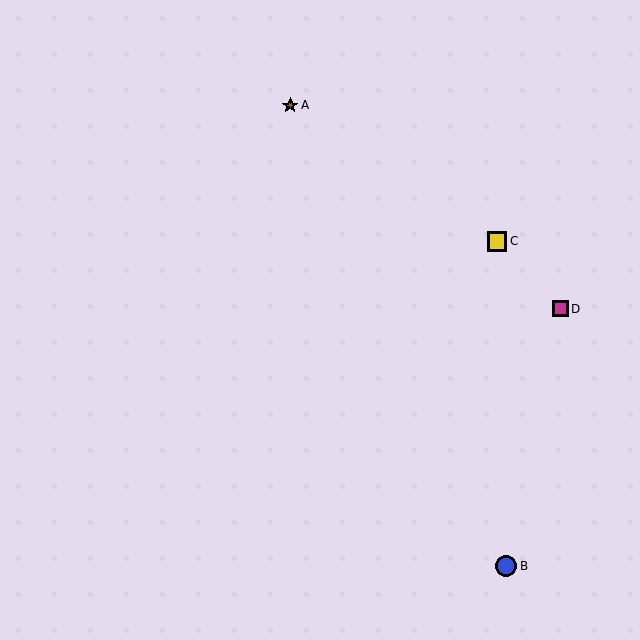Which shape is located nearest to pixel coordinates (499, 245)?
The yellow square (labeled C) at (497, 241) is nearest to that location.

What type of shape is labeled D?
Shape D is a magenta square.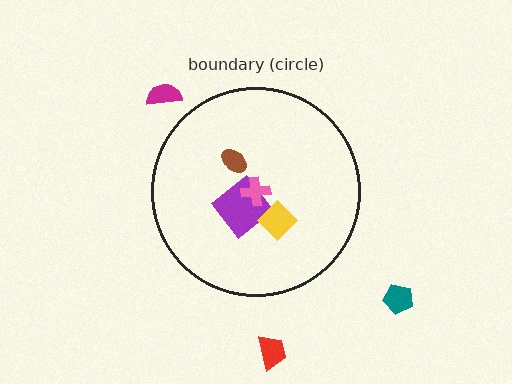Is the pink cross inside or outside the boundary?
Inside.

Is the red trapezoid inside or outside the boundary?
Outside.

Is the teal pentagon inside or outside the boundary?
Outside.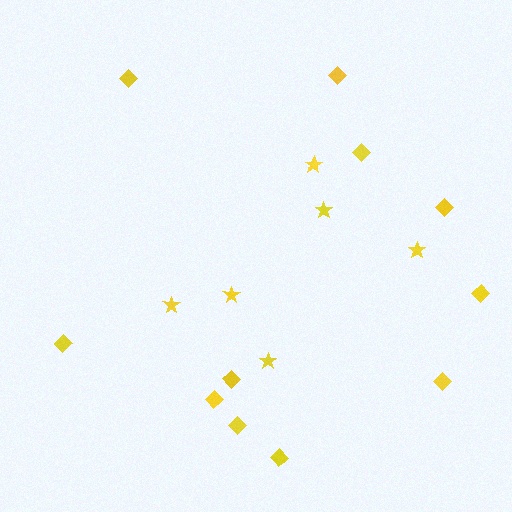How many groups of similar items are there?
There are 2 groups: one group of stars (6) and one group of diamonds (11).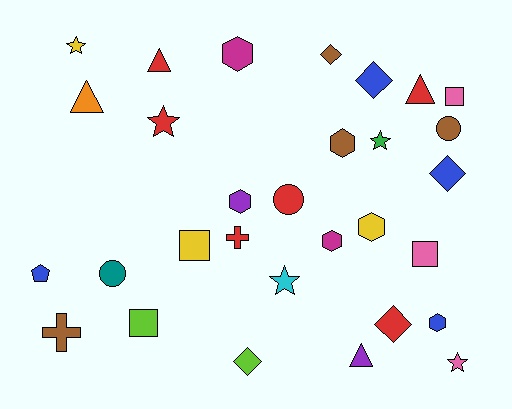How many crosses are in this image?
There are 2 crosses.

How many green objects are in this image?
There is 1 green object.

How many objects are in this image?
There are 30 objects.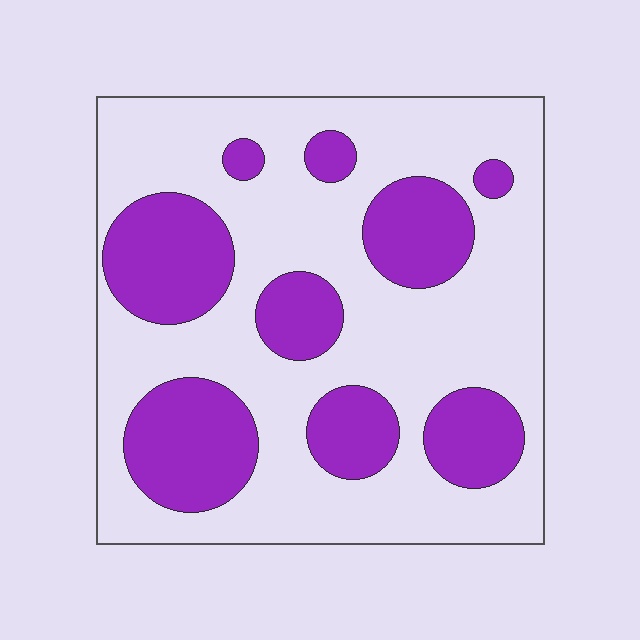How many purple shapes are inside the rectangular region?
9.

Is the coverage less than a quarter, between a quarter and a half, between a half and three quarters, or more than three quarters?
Between a quarter and a half.